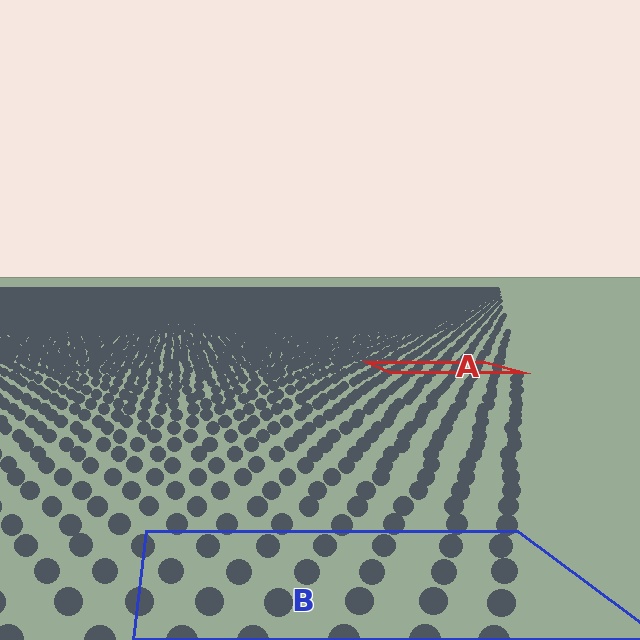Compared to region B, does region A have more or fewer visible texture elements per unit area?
Region A has more texture elements per unit area — they are packed more densely because it is farther away.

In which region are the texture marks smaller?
The texture marks are smaller in region A, because it is farther away.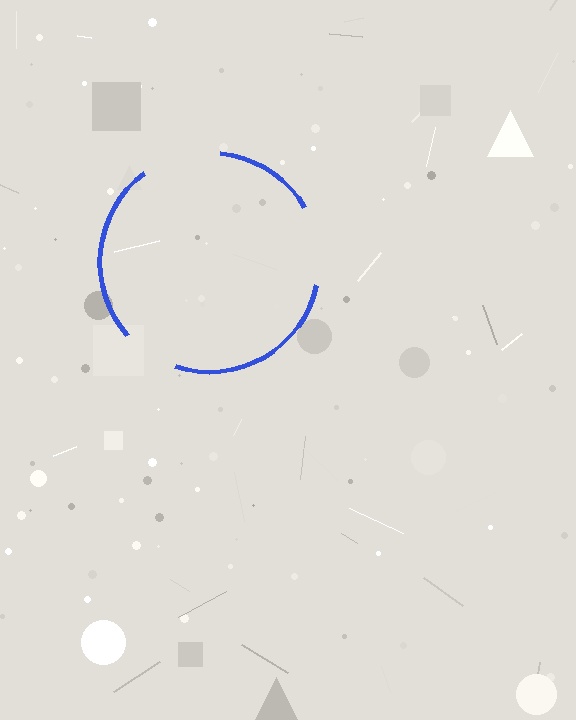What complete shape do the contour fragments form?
The contour fragments form a circle.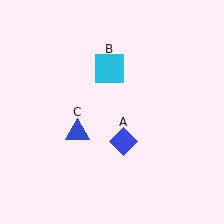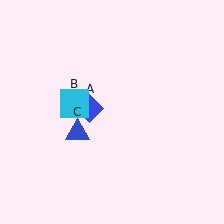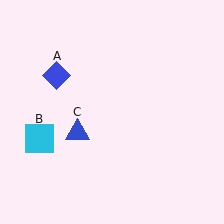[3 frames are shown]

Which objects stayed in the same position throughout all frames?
Blue triangle (object C) remained stationary.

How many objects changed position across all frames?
2 objects changed position: blue diamond (object A), cyan square (object B).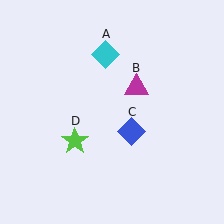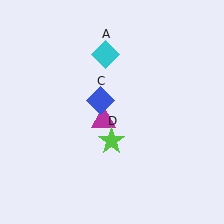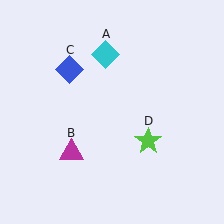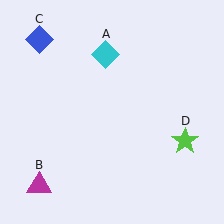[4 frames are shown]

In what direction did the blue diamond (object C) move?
The blue diamond (object C) moved up and to the left.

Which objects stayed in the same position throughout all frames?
Cyan diamond (object A) remained stationary.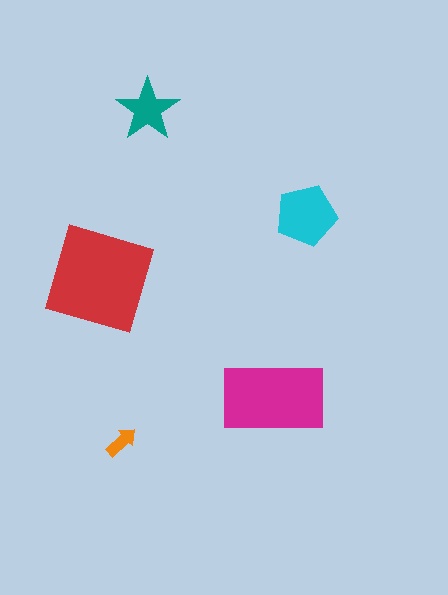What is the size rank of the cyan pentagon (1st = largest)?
3rd.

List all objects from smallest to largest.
The orange arrow, the teal star, the cyan pentagon, the magenta rectangle, the red diamond.